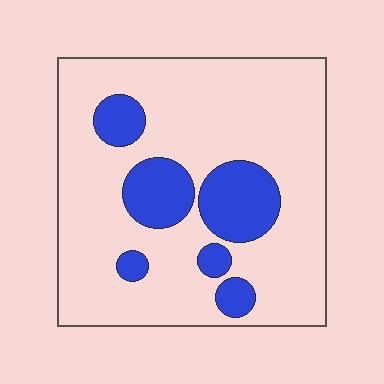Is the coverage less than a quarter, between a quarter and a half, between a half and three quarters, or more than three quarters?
Less than a quarter.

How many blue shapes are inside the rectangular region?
6.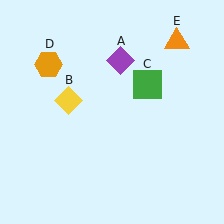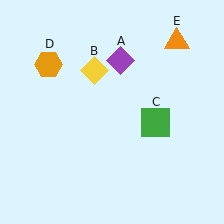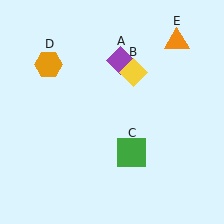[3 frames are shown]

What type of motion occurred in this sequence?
The yellow diamond (object B), green square (object C) rotated clockwise around the center of the scene.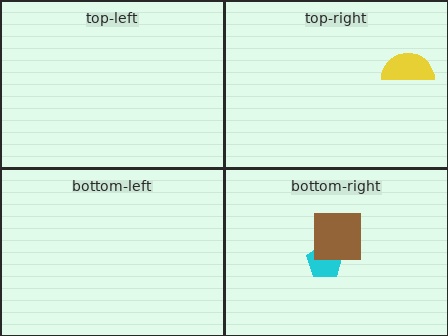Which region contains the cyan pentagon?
The bottom-right region.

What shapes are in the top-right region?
The yellow semicircle.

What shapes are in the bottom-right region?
The cyan pentagon, the brown square.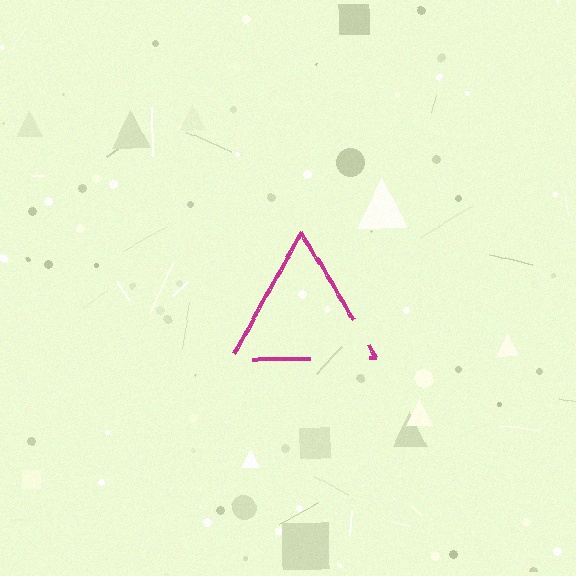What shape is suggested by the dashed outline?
The dashed outline suggests a triangle.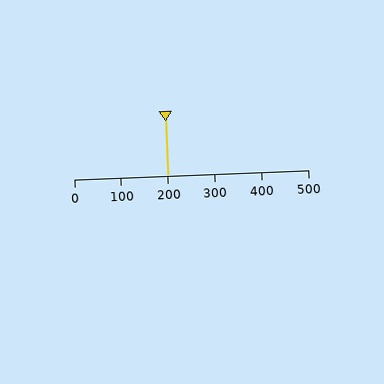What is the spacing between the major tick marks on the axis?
The major ticks are spaced 100 apart.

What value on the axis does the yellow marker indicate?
The marker indicates approximately 200.